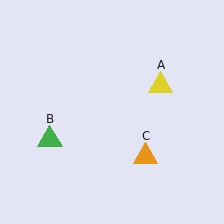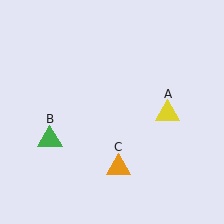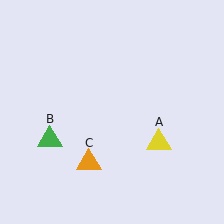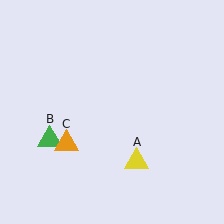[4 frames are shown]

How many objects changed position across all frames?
2 objects changed position: yellow triangle (object A), orange triangle (object C).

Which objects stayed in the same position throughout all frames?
Green triangle (object B) remained stationary.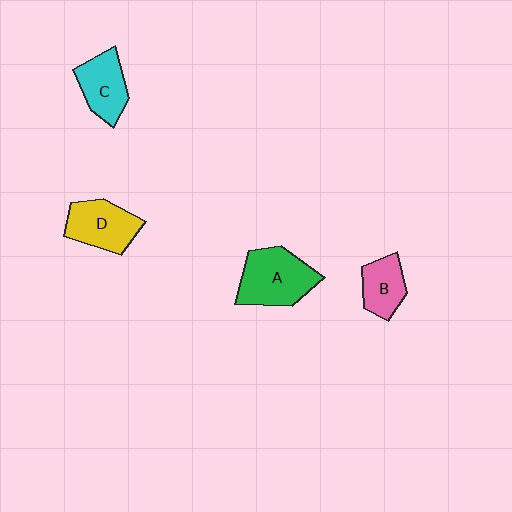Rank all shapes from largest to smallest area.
From largest to smallest: A (green), D (yellow), C (cyan), B (pink).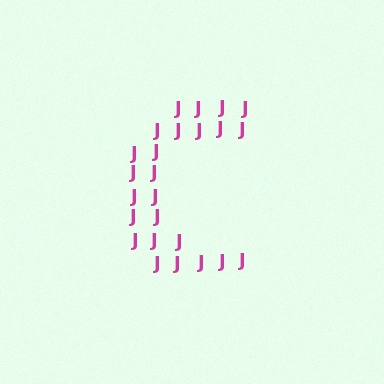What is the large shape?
The large shape is the letter C.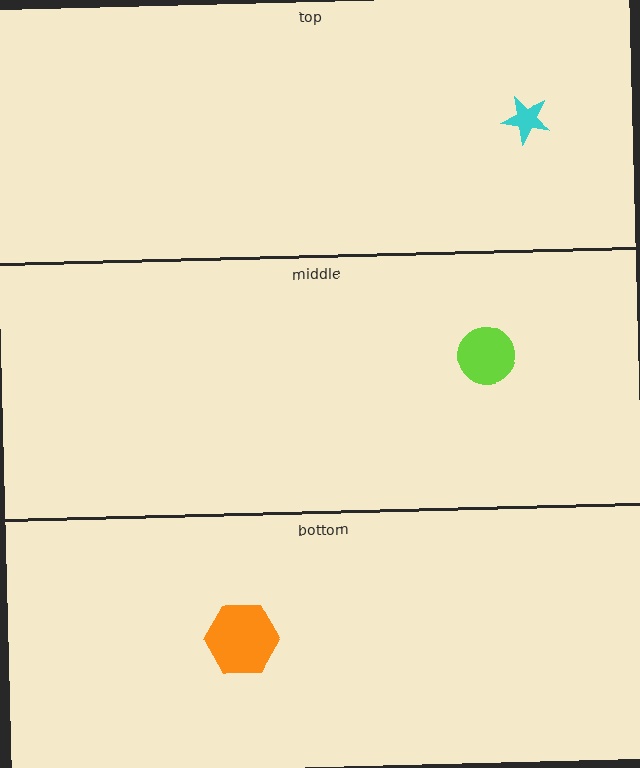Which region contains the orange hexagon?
The bottom region.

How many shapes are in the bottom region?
1.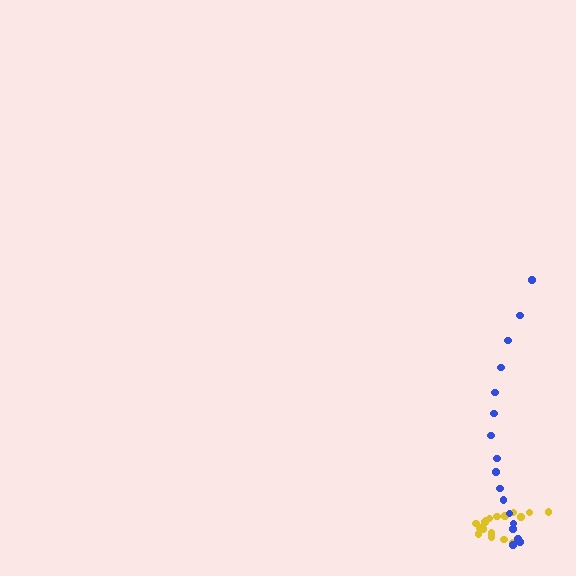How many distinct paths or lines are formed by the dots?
There are 2 distinct paths.